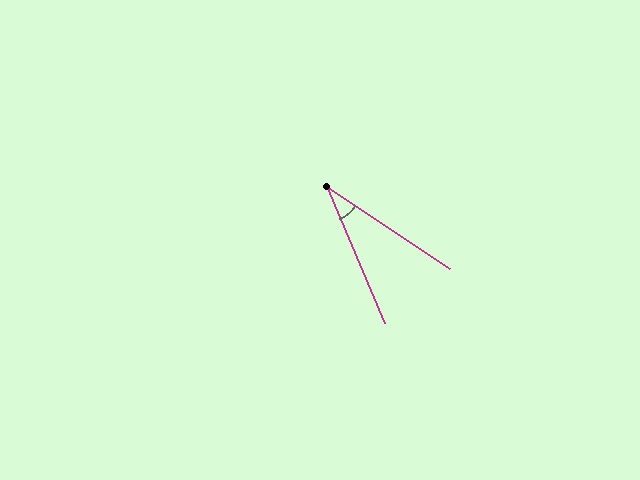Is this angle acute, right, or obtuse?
It is acute.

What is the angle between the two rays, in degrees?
Approximately 34 degrees.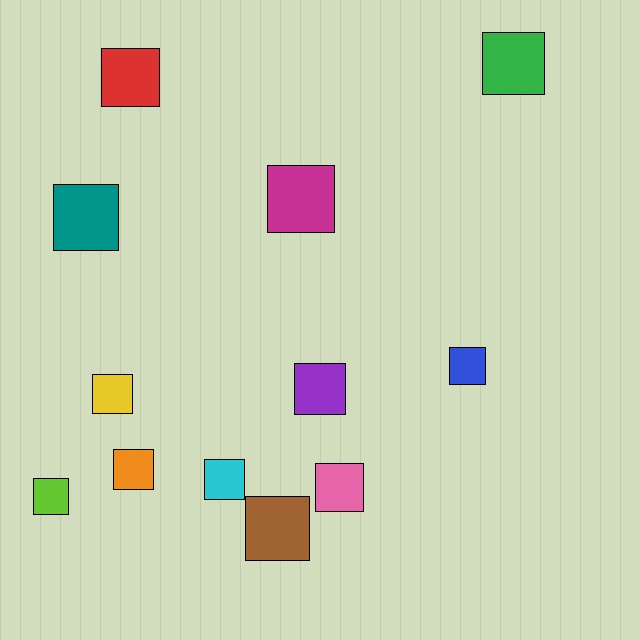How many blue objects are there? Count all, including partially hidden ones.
There is 1 blue object.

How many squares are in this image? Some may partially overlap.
There are 12 squares.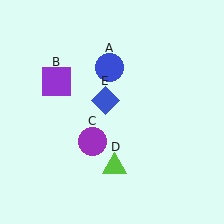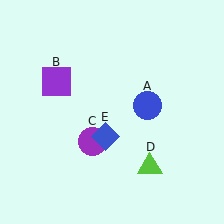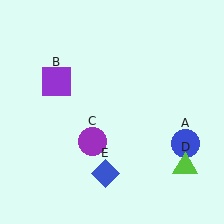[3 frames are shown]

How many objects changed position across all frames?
3 objects changed position: blue circle (object A), lime triangle (object D), blue diamond (object E).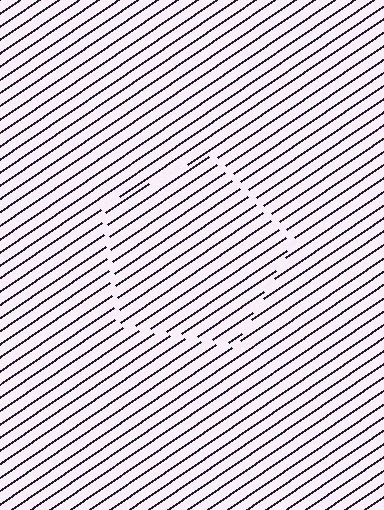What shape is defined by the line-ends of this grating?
An illusory pentagon. The interior of the shape contains the same grating, shifted by half a period — the contour is defined by the phase discontinuity where line-ends from the inner and outer gratings abut.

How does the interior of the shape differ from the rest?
The interior of the shape contains the same grating, shifted by half a period — the contour is defined by the phase discontinuity where line-ends from the inner and outer gratings abut.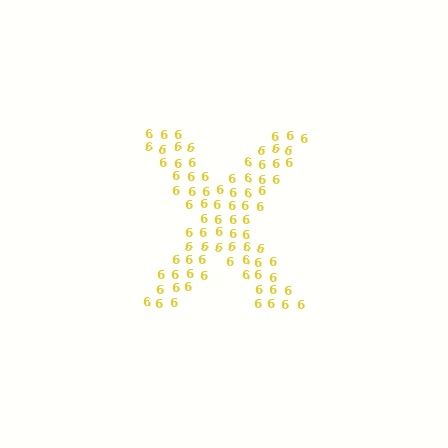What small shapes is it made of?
It is made of small digit 6's.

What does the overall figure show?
The overall figure shows the letter X.